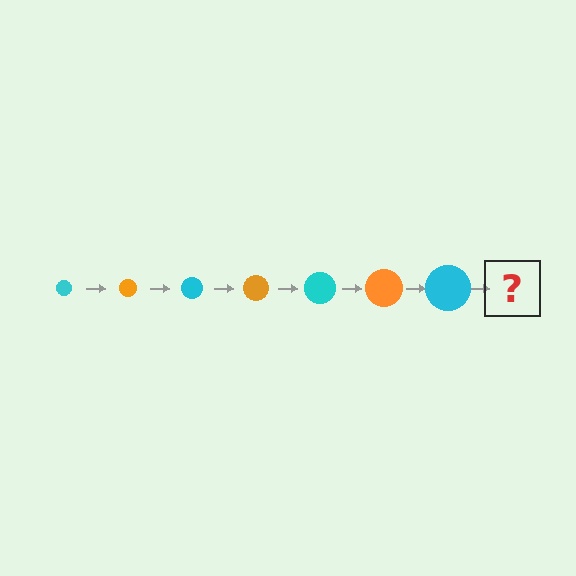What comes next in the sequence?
The next element should be an orange circle, larger than the previous one.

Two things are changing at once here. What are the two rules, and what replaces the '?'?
The two rules are that the circle grows larger each step and the color cycles through cyan and orange. The '?' should be an orange circle, larger than the previous one.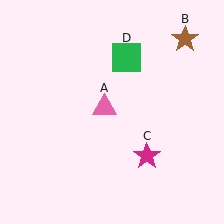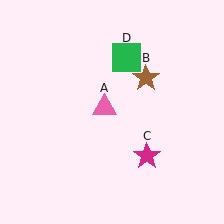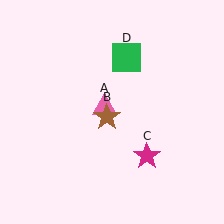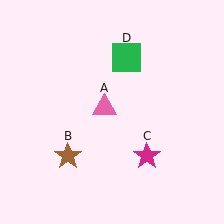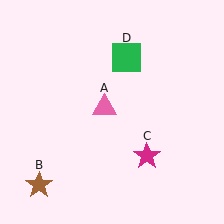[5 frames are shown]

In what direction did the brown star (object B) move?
The brown star (object B) moved down and to the left.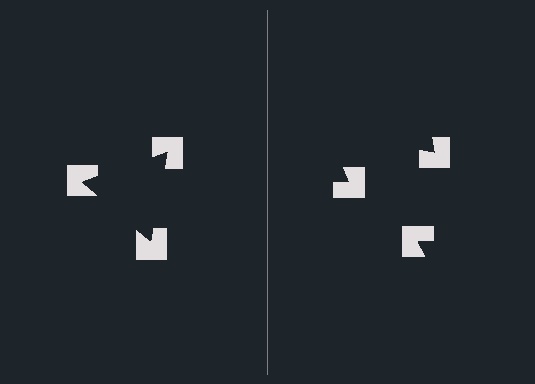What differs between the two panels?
The notched squares are positioned identically on both sides; only the wedge orientations differ. On the left they align to a triangle; on the right they are misaligned.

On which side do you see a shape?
An illusory triangle appears on the left side. On the right side the wedge cuts are rotated, so no coherent shape forms.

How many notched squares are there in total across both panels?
6 — 3 on each side.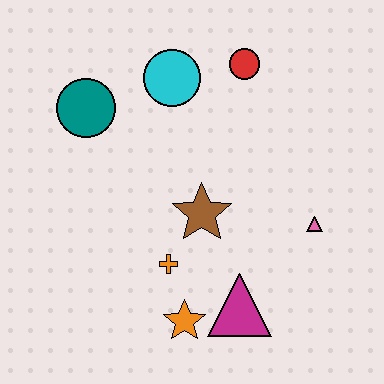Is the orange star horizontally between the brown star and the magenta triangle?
No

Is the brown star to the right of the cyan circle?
Yes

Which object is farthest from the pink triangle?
The teal circle is farthest from the pink triangle.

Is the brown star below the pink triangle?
No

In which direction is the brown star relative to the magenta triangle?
The brown star is above the magenta triangle.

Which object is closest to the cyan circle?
The red circle is closest to the cyan circle.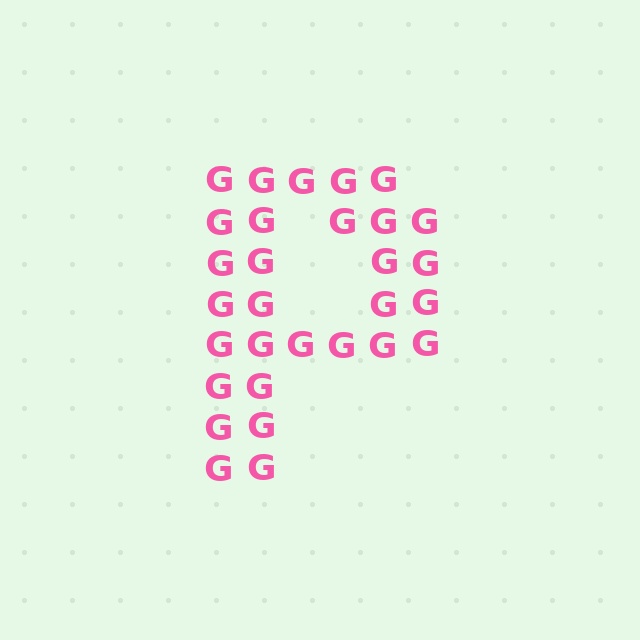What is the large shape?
The large shape is the letter P.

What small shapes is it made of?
It is made of small letter G's.